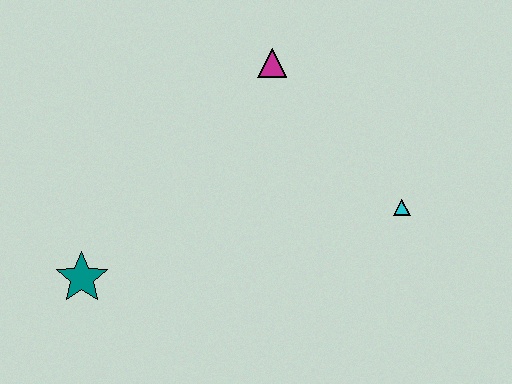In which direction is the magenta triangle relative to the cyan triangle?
The magenta triangle is above the cyan triangle.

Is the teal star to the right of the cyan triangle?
No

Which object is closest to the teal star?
The magenta triangle is closest to the teal star.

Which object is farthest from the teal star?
The cyan triangle is farthest from the teal star.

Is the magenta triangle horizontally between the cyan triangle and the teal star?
Yes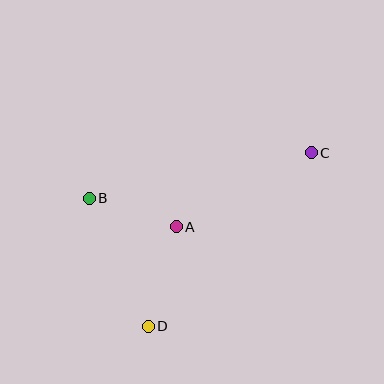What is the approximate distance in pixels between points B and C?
The distance between B and C is approximately 227 pixels.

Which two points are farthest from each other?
Points C and D are farthest from each other.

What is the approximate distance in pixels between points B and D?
The distance between B and D is approximately 141 pixels.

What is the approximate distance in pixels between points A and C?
The distance between A and C is approximately 154 pixels.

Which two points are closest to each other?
Points A and B are closest to each other.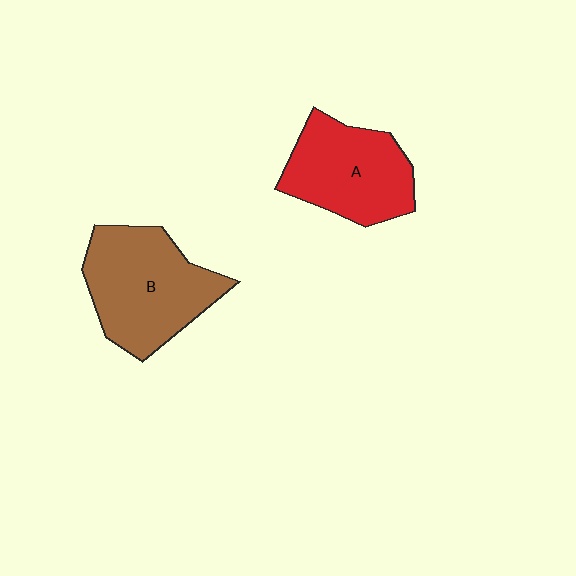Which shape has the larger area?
Shape B (brown).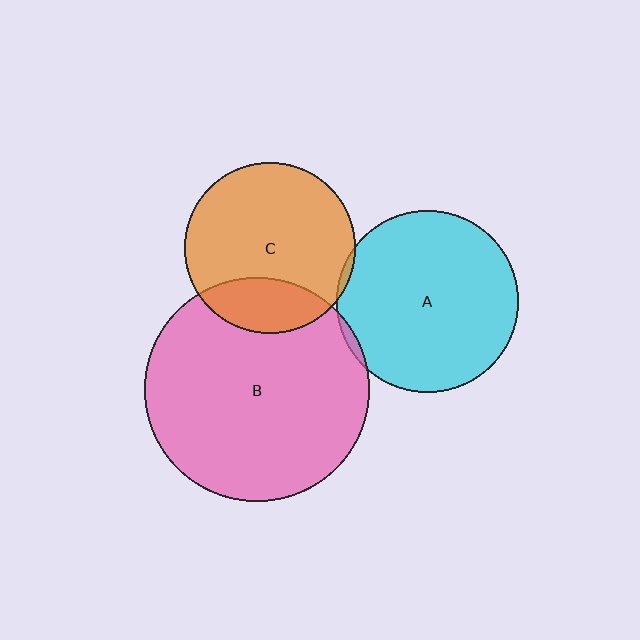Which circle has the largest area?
Circle B (pink).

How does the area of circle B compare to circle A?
Approximately 1.5 times.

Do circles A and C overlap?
Yes.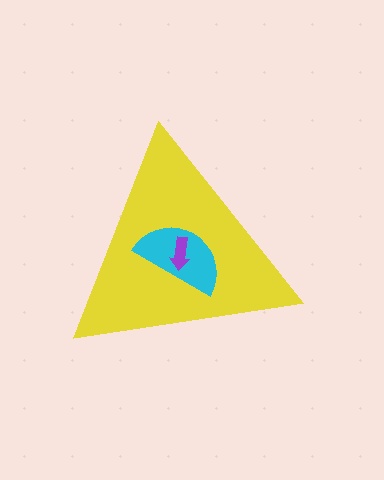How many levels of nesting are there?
3.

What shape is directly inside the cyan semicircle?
The purple arrow.